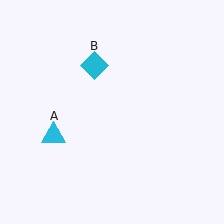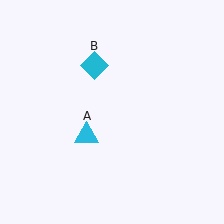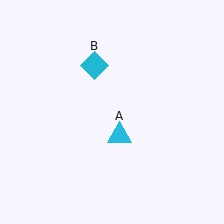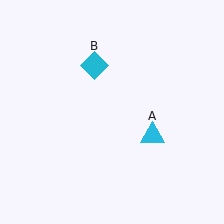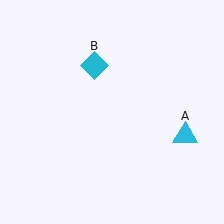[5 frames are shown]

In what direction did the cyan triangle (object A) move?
The cyan triangle (object A) moved right.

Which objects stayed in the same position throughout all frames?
Cyan diamond (object B) remained stationary.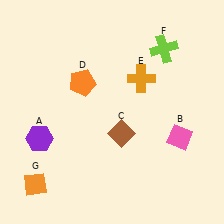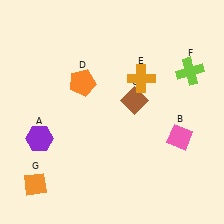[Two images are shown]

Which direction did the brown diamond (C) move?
The brown diamond (C) moved up.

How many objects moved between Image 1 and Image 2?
2 objects moved between the two images.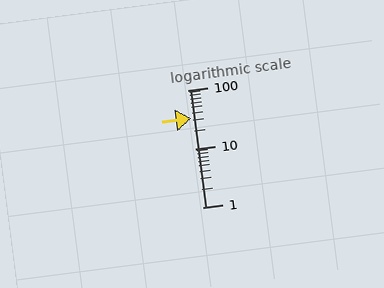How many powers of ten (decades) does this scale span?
The scale spans 2 decades, from 1 to 100.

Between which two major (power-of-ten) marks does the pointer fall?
The pointer is between 10 and 100.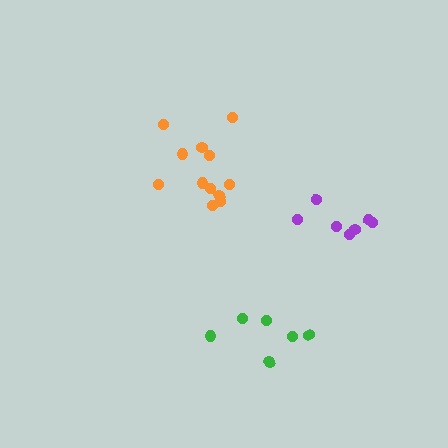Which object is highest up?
The orange cluster is topmost.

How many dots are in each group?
Group 1: 6 dots, Group 2: 12 dots, Group 3: 7 dots (25 total).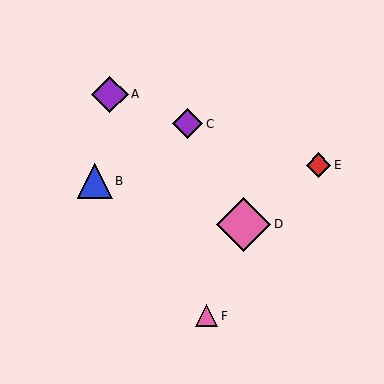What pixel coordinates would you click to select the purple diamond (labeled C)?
Click at (187, 124) to select the purple diamond C.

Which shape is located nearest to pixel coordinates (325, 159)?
The red diamond (labeled E) at (319, 165) is nearest to that location.